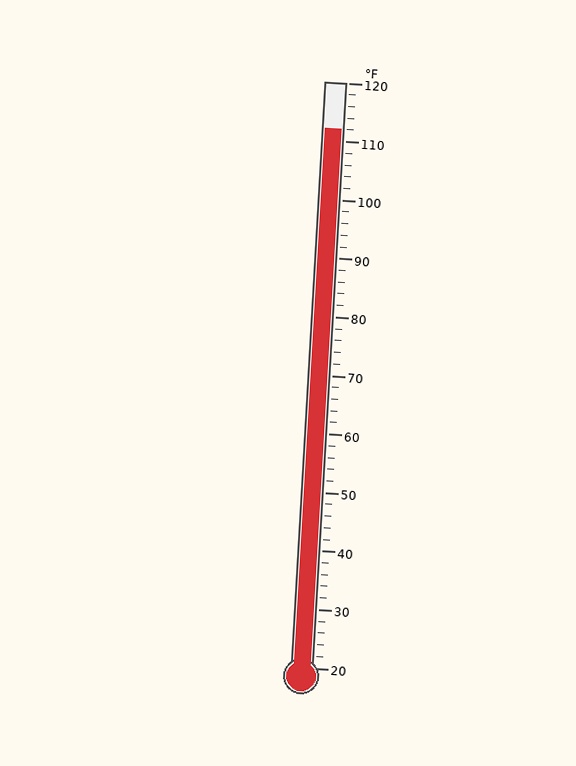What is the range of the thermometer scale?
The thermometer scale ranges from 20°F to 120°F.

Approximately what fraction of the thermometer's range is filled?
The thermometer is filled to approximately 90% of its range.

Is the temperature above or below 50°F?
The temperature is above 50°F.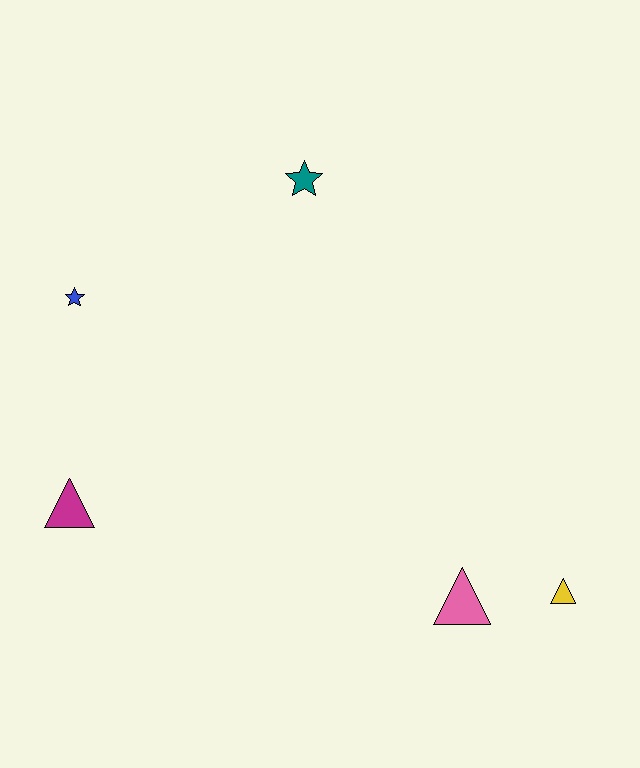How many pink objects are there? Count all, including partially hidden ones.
There is 1 pink object.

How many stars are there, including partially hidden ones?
There are 2 stars.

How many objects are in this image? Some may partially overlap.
There are 5 objects.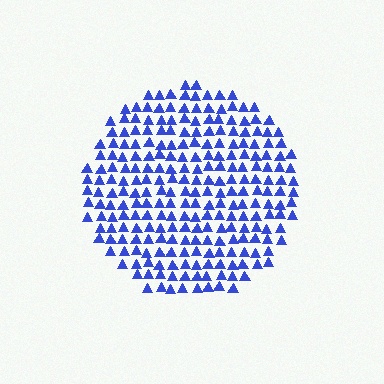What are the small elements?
The small elements are triangles.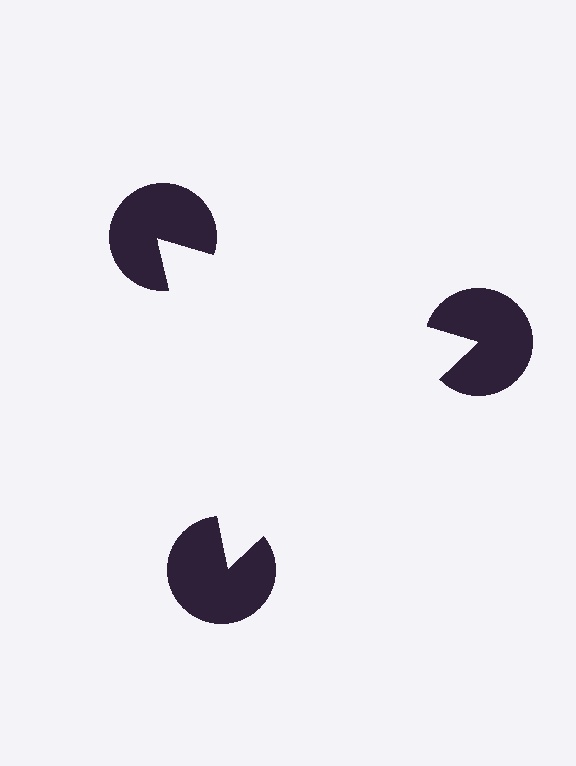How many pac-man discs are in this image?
There are 3 — one at each vertex of the illusory triangle.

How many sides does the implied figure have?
3 sides.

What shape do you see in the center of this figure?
An illusory triangle — its edges are inferred from the aligned wedge cuts in the pac-man discs, not physically drawn.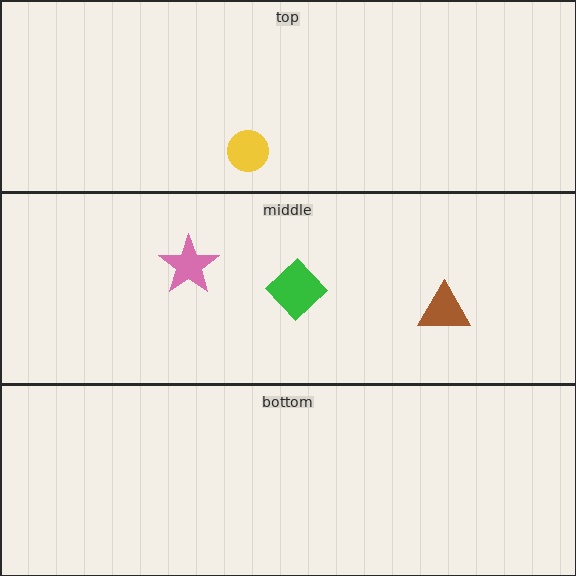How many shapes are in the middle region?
3.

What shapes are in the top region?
The yellow circle.